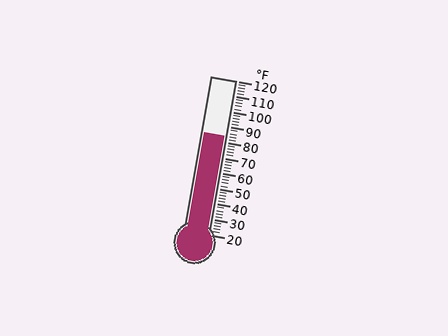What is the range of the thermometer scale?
The thermometer scale ranges from 20°F to 120°F.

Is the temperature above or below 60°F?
The temperature is above 60°F.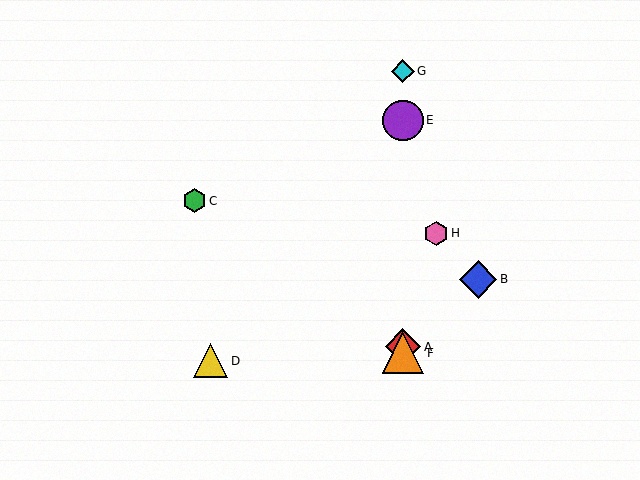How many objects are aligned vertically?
4 objects (A, E, F, G) are aligned vertically.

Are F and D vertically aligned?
No, F is at x≈403 and D is at x≈211.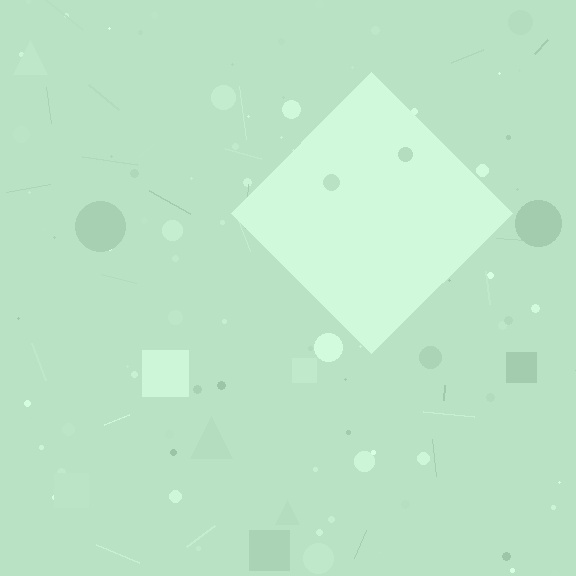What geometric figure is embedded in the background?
A diamond is embedded in the background.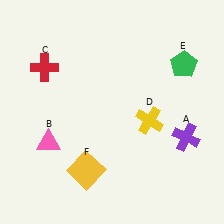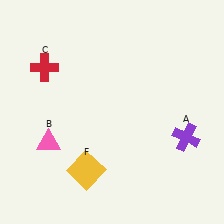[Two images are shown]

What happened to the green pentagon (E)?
The green pentagon (E) was removed in Image 2. It was in the top-right area of Image 1.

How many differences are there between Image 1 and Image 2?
There are 2 differences between the two images.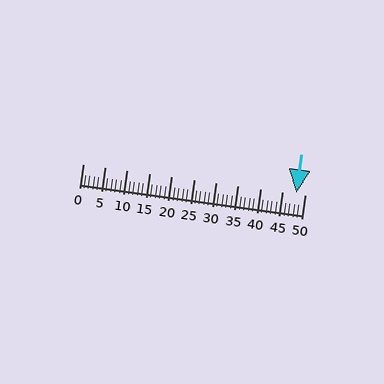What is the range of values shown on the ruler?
The ruler shows values from 0 to 50.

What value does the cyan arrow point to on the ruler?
The cyan arrow points to approximately 48.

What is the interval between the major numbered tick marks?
The major tick marks are spaced 5 units apart.